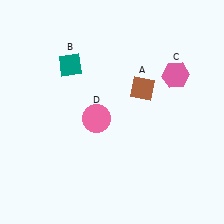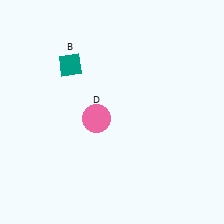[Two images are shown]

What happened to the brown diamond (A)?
The brown diamond (A) was removed in Image 2. It was in the top-right area of Image 1.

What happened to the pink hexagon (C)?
The pink hexagon (C) was removed in Image 2. It was in the top-right area of Image 1.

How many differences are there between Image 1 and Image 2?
There are 2 differences between the two images.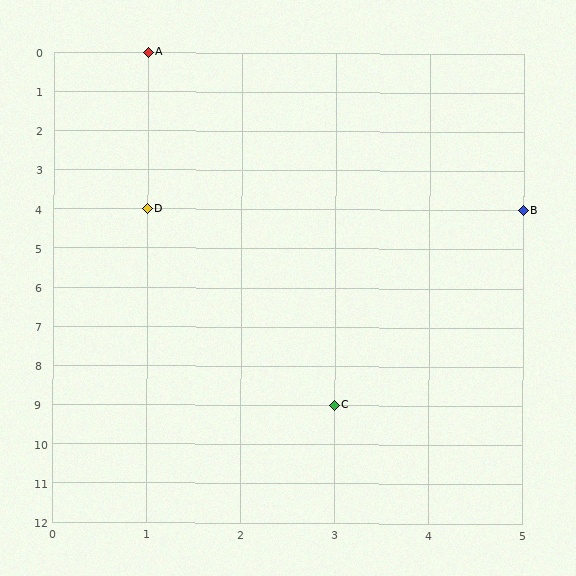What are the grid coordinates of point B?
Point B is at grid coordinates (5, 4).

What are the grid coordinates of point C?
Point C is at grid coordinates (3, 9).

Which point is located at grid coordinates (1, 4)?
Point D is at (1, 4).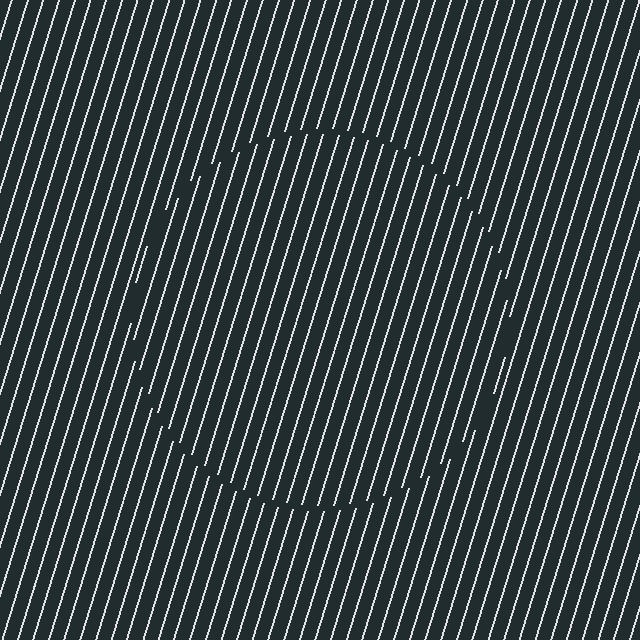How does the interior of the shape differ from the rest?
The interior of the shape contains the same grating, shifted by half a period — the contour is defined by the phase discontinuity where line-ends from the inner and outer gratings abut.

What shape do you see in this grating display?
An illusory circle. The interior of the shape contains the same grating, shifted by half a period — the contour is defined by the phase discontinuity where line-ends from the inner and outer gratings abut.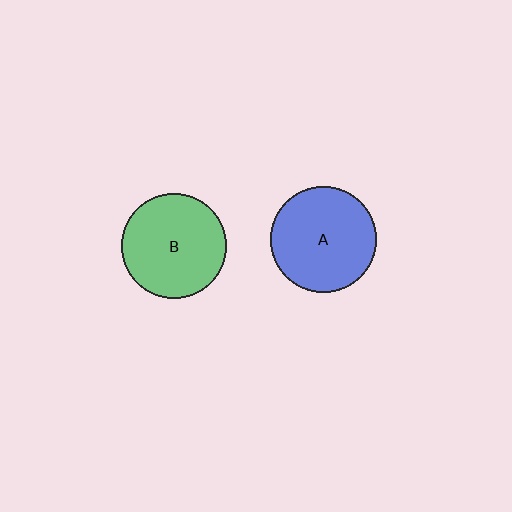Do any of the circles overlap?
No, none of the circles overlap.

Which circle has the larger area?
Circle A (blue).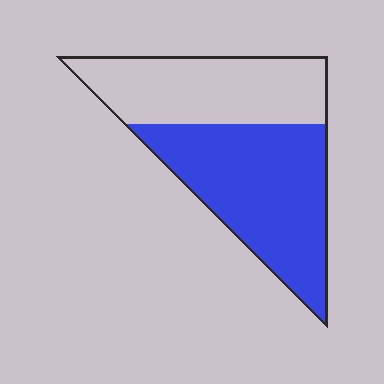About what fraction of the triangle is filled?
About three fifths (3/5).